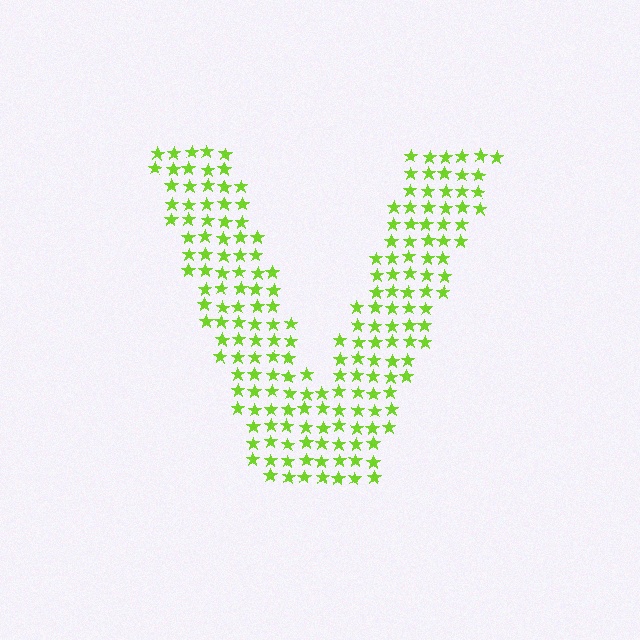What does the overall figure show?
The overall figure shows the letter V.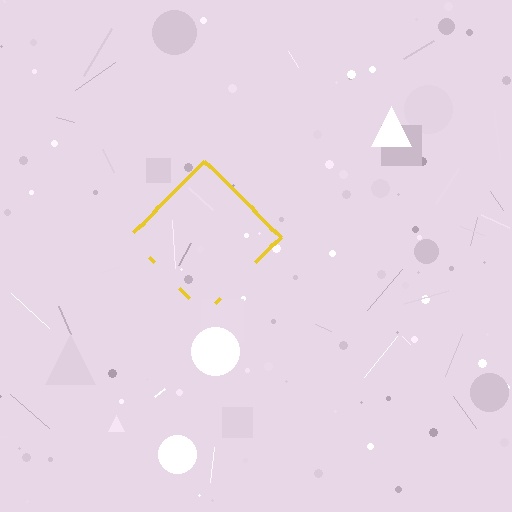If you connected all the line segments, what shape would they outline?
They would outline a diamond.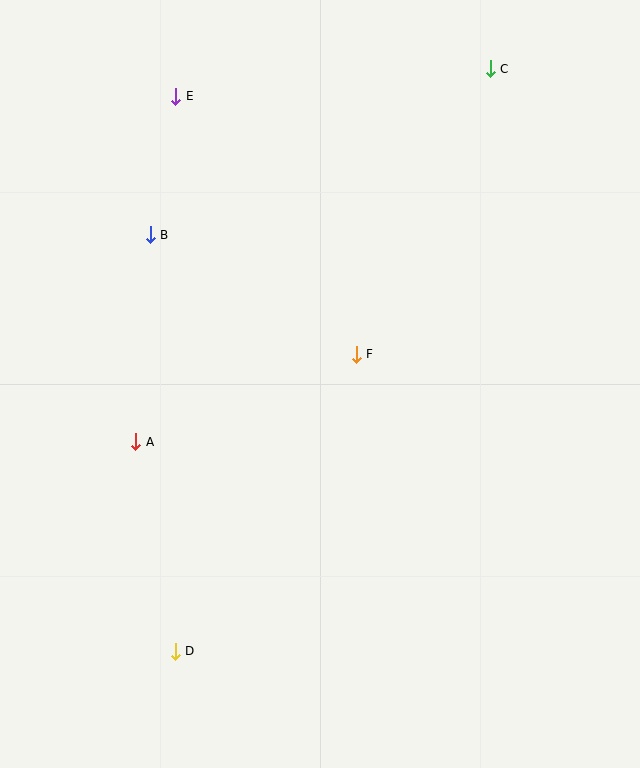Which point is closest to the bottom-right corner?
Point D is closest to the bottom-right corner.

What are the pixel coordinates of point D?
Point D is at (175, 651).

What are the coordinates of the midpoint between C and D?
The midpoint between C and D is at (333, 360).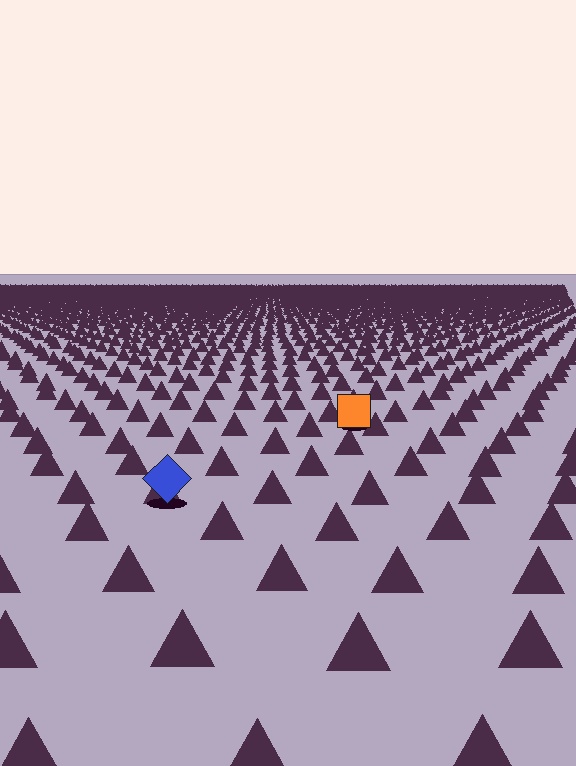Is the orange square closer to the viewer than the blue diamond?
No. The blue diamond is closer — you can tell from the texture gradient: the ground texture is coarser near it.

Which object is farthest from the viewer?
The orange square is farthest from the viewer. It appears smaller and the ground texture around it is denser.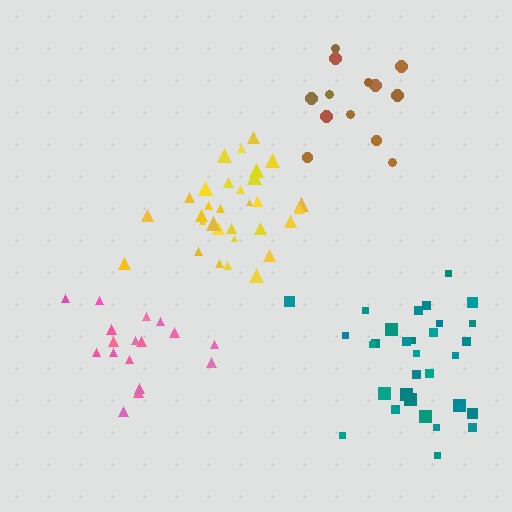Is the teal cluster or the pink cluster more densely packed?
Pink.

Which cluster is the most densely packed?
Yellow.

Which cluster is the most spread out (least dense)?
Brown.